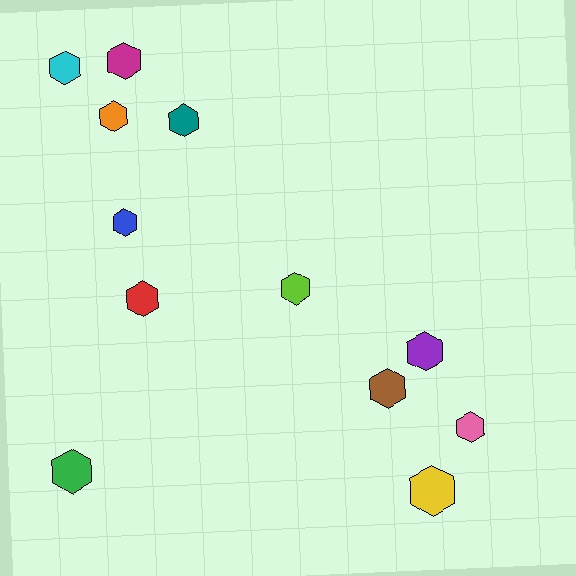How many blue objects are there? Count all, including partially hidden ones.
There is 1 blue object.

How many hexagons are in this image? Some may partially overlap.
There are 12 hexagons.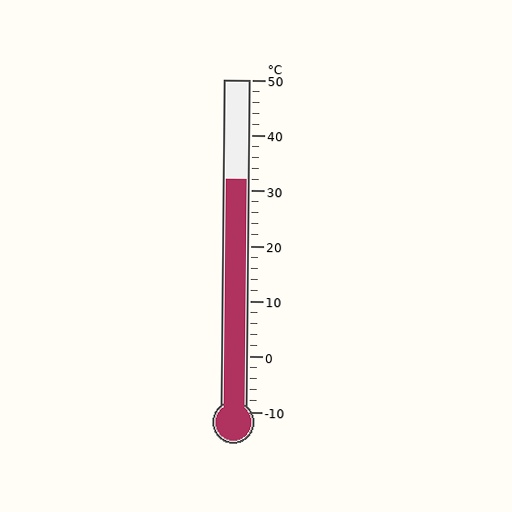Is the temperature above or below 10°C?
The temperature is above 10°C.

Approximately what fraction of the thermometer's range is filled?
The thermometer is filled to approximately 70% of its range.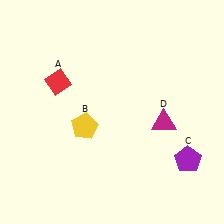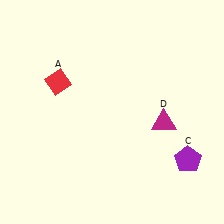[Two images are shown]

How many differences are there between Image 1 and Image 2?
There is 1 difference between the two images.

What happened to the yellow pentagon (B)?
The yellow pentagon (B) was removed in Image 2. It was in the bottom-left area of Image 1.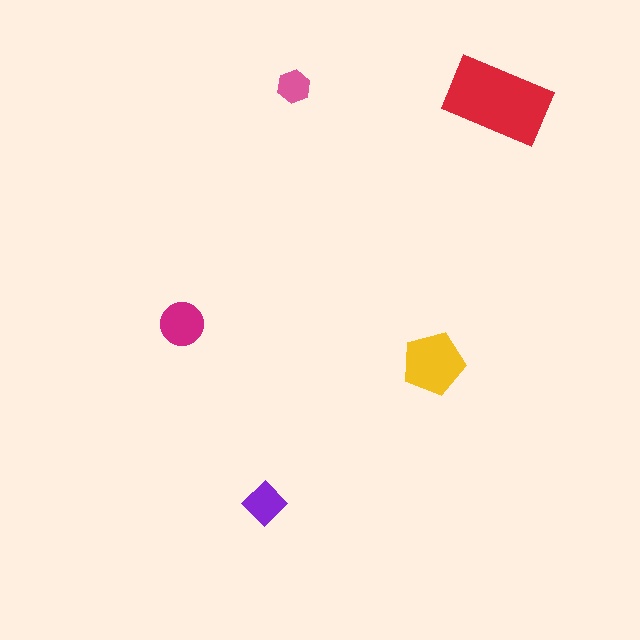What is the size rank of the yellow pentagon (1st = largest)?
2nd.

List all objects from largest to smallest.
The red rectangle, the yellow pentagon, the magenta circle, the purple diamond, the pink hexagon.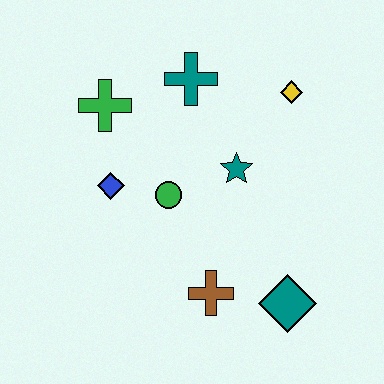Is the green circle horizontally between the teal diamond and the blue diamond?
Yes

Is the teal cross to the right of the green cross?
Yes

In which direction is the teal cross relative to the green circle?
The teal cross is above the green circle.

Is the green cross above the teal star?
Yes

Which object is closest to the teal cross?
The green cross is closest to the teal cross.